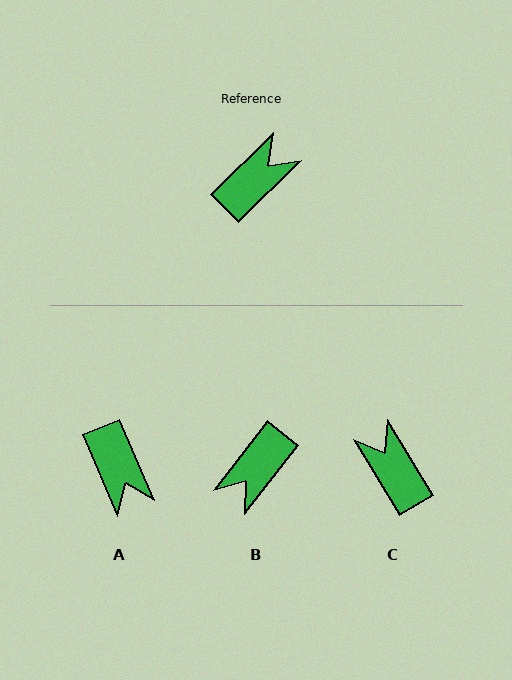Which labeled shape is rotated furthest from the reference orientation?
B, about 173 degrees away.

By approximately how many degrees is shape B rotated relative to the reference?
Approximately 173 degrees clockwise.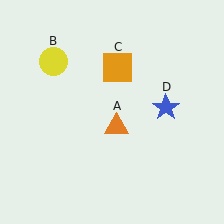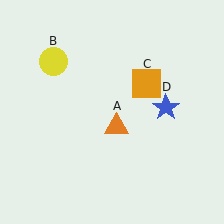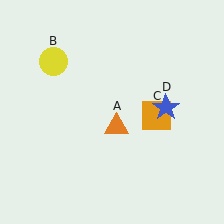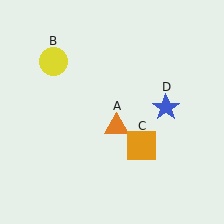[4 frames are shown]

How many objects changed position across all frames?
1 object changed position: orange square (object C).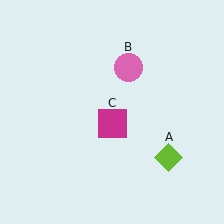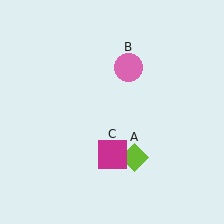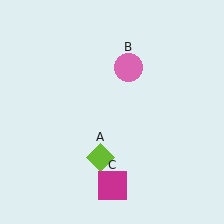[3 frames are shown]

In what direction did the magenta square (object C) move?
The magenta square (object C) moved down.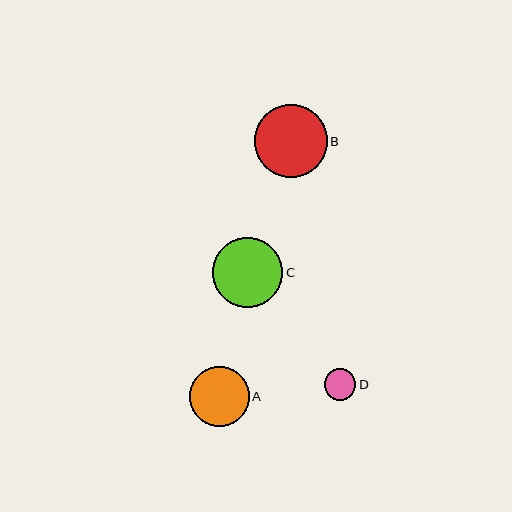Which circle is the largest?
Circle B is the largest with a size of approximately 73 pixels.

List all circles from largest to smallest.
From largest to smallest: B, C, A, D.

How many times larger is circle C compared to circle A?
Circle C is approximately 1.2 times the size of circle A.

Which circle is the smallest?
Circle D is the smallest with a size of approximately 31 pixels.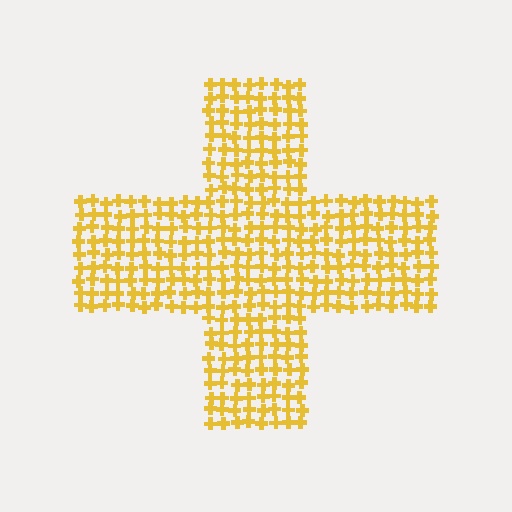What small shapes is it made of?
It is made of small crosses.